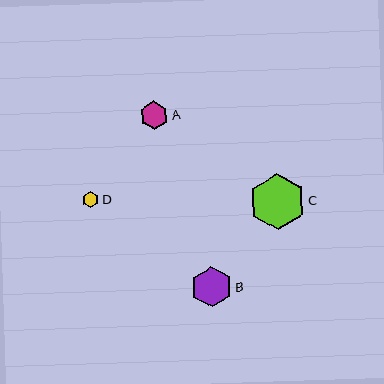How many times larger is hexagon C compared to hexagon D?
Hexagon C is approximately 3.6 times the size of hexagon D.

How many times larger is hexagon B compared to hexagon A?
Hexagon B is approximately 1.4 times the size of hexagon A.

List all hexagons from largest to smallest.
From largest to smallest: C, B, A, D.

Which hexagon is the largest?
Hexagon C is the largest with a size of approximately 56 pixels.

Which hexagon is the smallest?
Hexagon D is the smallest with a size of approximately 16 pixels.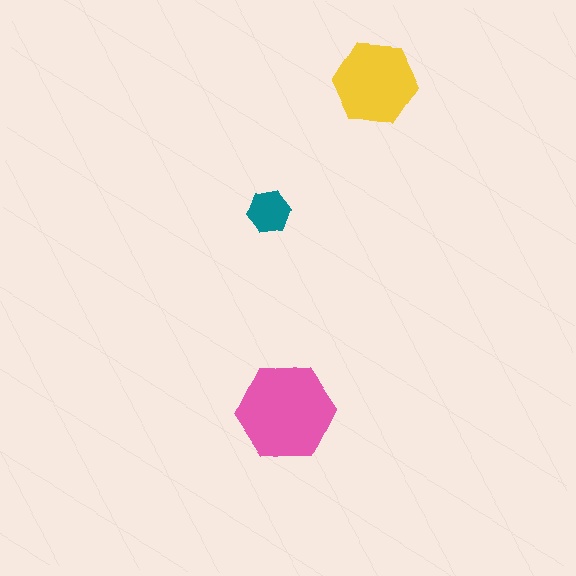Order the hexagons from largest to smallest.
the pink one, the yellow one, the teal one.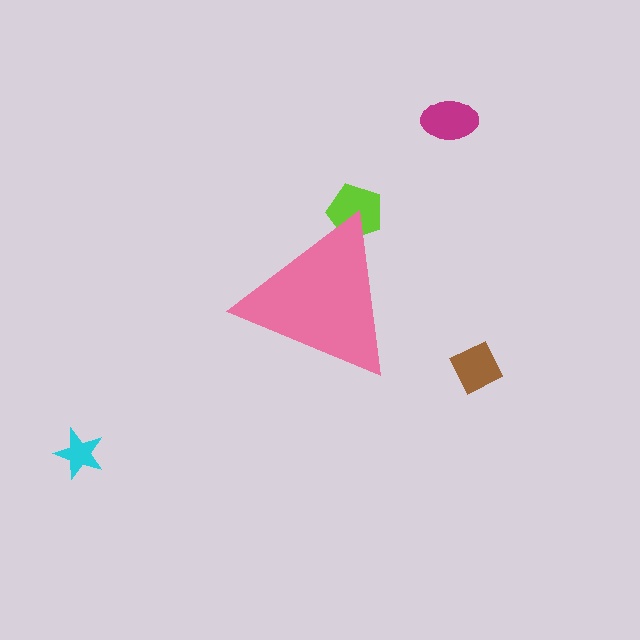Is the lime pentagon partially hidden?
Yes, the lime pentagon is partially hidden behind the pink triangle.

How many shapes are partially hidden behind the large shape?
1 shape is partially hidden.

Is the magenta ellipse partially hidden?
No, the magenta ellipse is fully visible.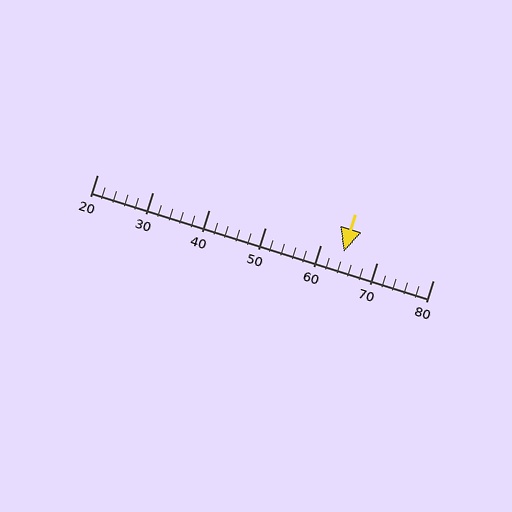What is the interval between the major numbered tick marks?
The major tick marks are spaced 10 units apart.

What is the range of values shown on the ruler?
The ruler shows values from 20 to 80.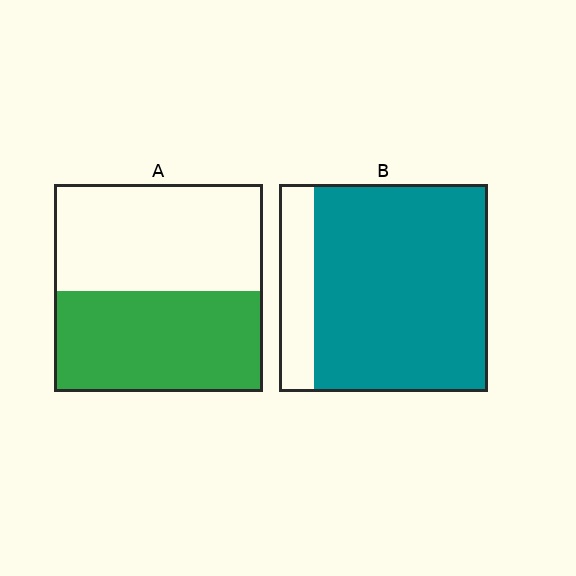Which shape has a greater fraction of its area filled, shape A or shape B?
Shape B.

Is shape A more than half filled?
Roughly half.